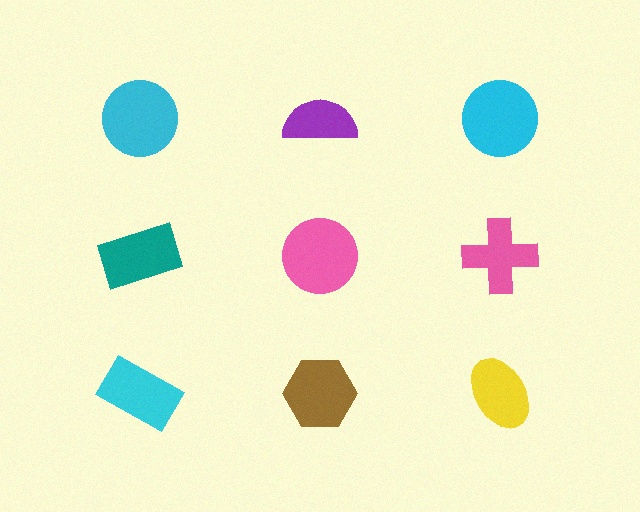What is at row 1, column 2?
A purple semicircle.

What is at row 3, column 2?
A brown hexagon.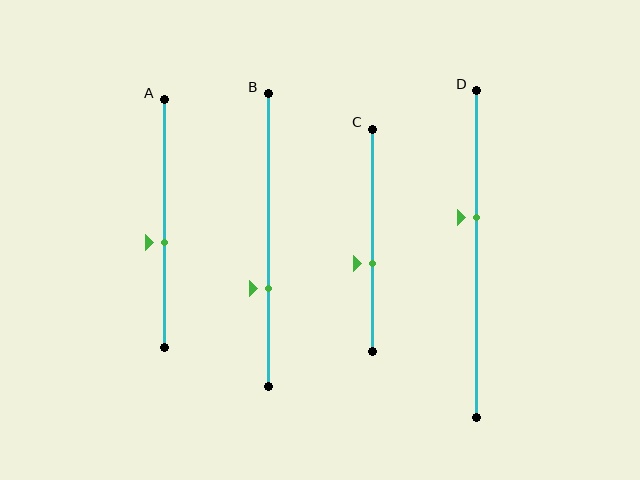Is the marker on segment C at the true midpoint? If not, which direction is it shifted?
No, the marker on segment C is shifted downward by about 10% of the segment length.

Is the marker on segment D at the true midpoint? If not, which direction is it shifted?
No, the marker on segment D is shifted upward by about 11% of the segment length.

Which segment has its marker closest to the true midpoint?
Segment A has its marker closest to the true midpoint.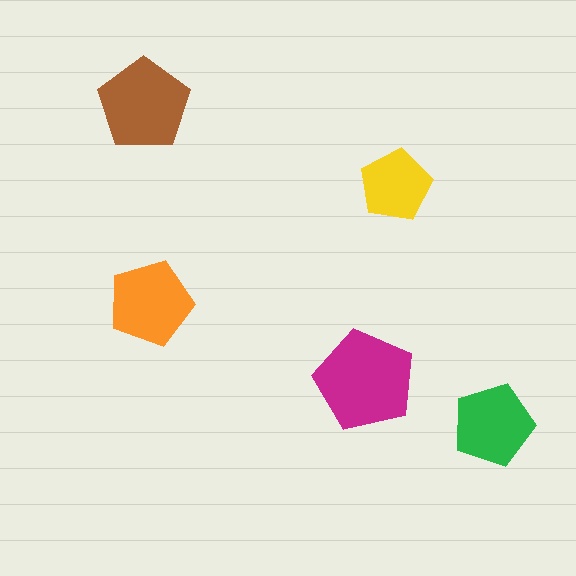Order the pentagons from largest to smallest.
the magenta one, the brown one, the orange one, the green one, the yellow one.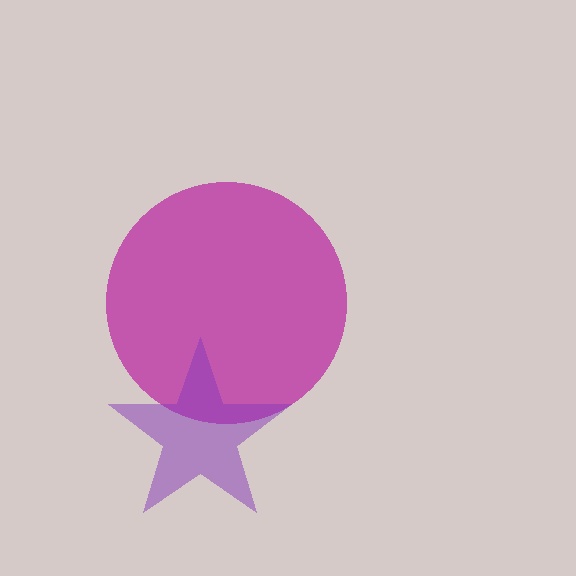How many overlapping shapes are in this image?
There are 2 overlapping shapes in the image.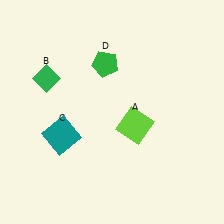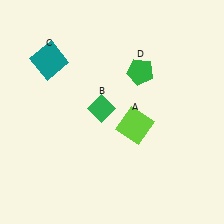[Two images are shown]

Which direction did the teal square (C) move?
The teal square (C) moved up.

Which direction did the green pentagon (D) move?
The green pentagon (D) moved right.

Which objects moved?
The objects that moved are: the green diamond (B), the teal square (C), the green pentagon (D).